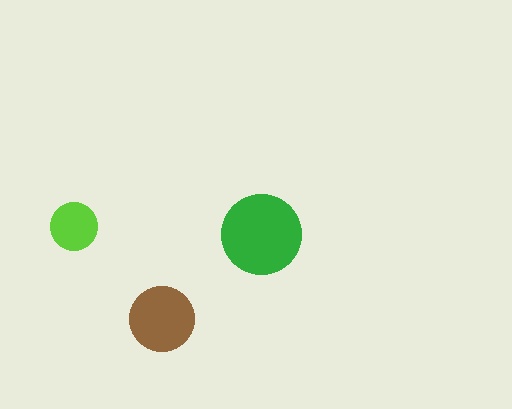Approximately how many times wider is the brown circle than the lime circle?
About 1.5 times wider.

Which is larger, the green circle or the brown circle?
The green one.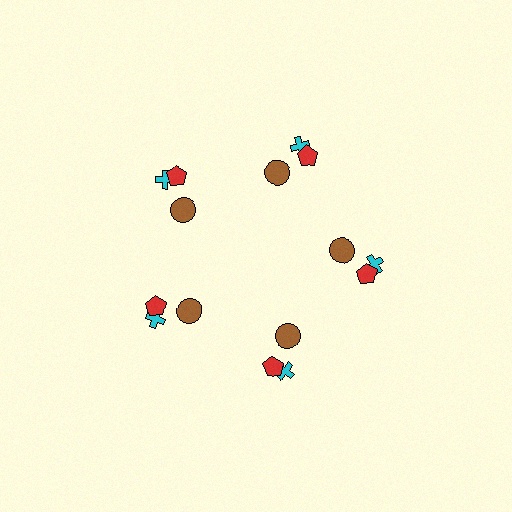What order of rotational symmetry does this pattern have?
This pattern has 5-fold rotational symmetry.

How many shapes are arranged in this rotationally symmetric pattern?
There are 15 shapes, arranged in 5 groups of 3.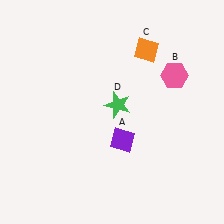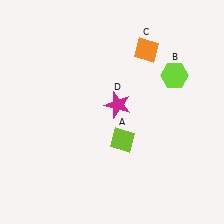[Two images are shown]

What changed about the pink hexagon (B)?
In Image 1, B is pink. In Image 2, it changed to lime.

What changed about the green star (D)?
In Image 1, D is green. In Image 2, it changed to magenta.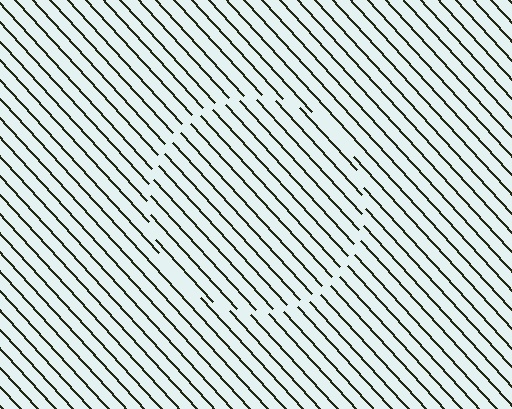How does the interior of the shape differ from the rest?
The interior of the shape contains the same grating, shifted by half a period — the contour is defined by the phase discontinuity where line-ends from the inner and outer gratings abut.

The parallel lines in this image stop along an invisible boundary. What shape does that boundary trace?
An illusory circle. The interior of the shape contains the same grating, shifted by half a period — the contour is defined by the phase discontinuity where line-ends from the inner and outer gratings abut.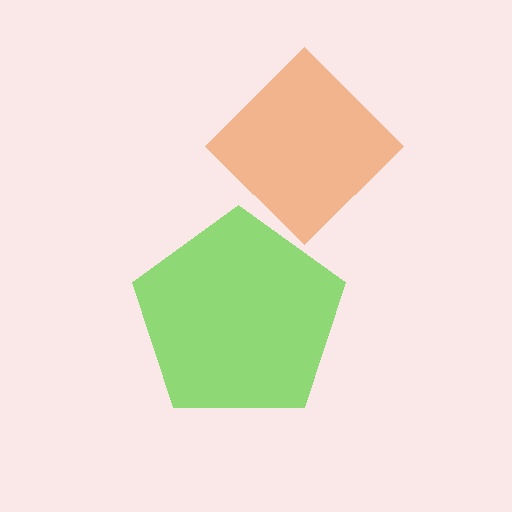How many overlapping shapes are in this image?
There are 2 overlapping shapes in the image.